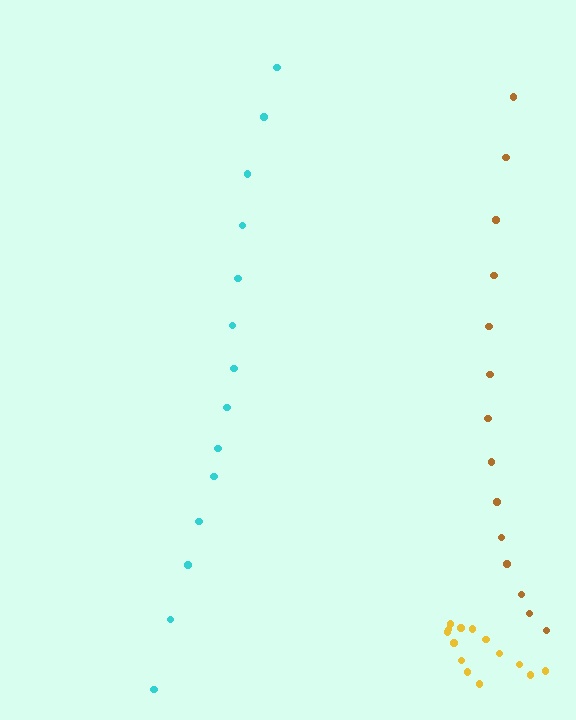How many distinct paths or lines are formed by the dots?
There are 3 distinct paths.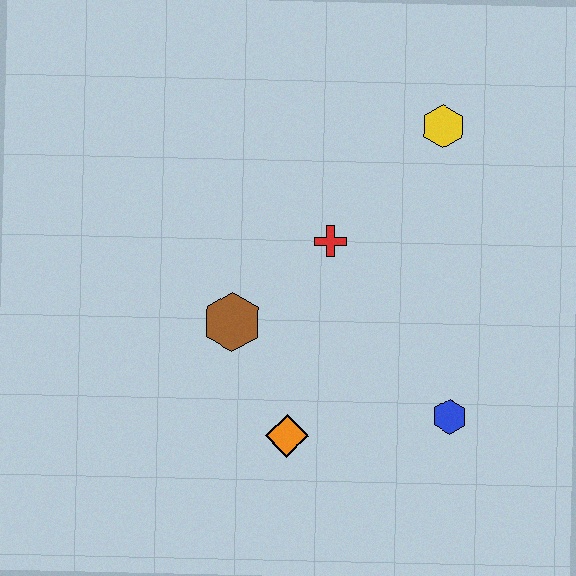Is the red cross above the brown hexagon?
Yes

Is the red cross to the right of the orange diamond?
Yes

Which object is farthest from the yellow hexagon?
The orange diamond is farthest from the yellow hexagon.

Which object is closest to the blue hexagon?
The orange diamond is closest to the blue hexagon.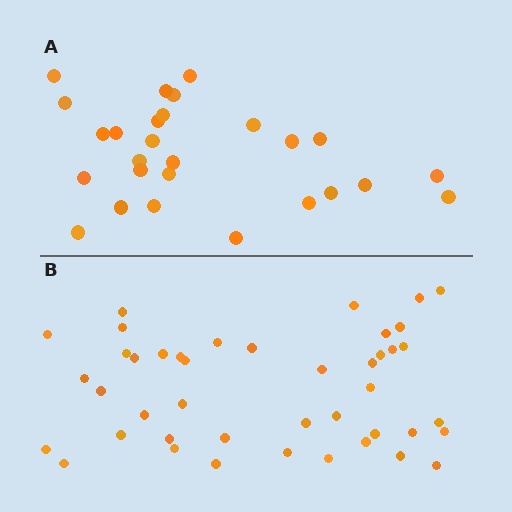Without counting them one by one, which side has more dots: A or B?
Region B (the bottom region) has more dots.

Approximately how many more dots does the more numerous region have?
Region B has approximately 15 more dots than region A.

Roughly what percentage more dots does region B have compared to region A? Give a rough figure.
About 60% more.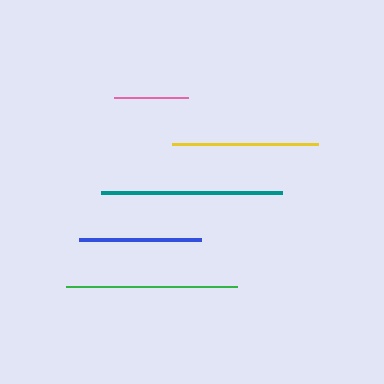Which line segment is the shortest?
The pink line is the shortest at approximately 74 pixels.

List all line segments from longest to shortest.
From longest to shortest: teal, green, yellow, blue, pink.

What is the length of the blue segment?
The blue segment is approximately 122 pixels long.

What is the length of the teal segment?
The teal segment is approximately 181 pixels long.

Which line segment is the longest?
The teal line is the longest at approximately 181 pixels.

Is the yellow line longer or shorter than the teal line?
The teal line is longer than the yellow line.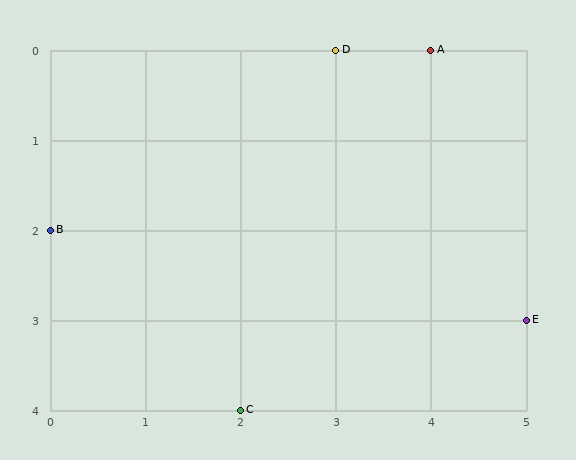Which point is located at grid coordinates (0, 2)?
Point B is at (0, 2).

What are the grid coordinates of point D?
Point D is at grid coordinates (3, 0).